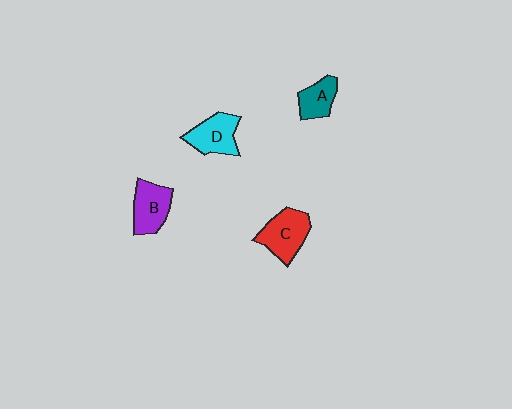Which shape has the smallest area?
Shape A (teal).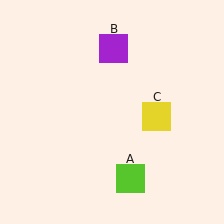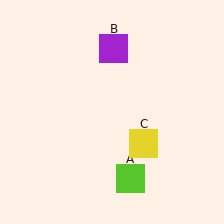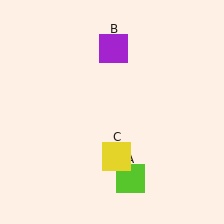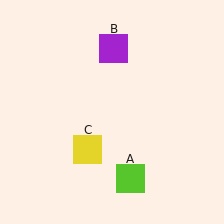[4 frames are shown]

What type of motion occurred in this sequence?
The yellow square (object C) rotated clockwise around the center of the scene.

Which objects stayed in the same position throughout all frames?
Lime square (object A) and purple square (object B) remained stationary.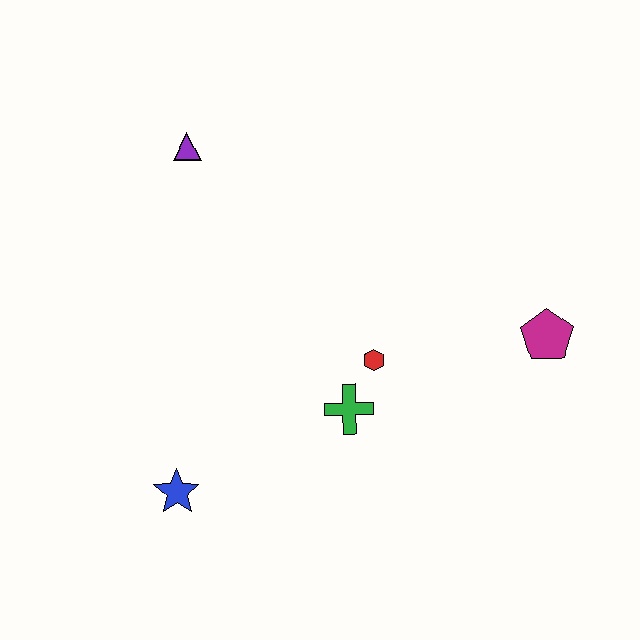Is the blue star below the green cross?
Yes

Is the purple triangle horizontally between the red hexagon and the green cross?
No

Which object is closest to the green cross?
The red hexagon is closest to the green cross.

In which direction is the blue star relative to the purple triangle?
The blue star is below the purple triangle.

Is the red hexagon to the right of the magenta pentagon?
No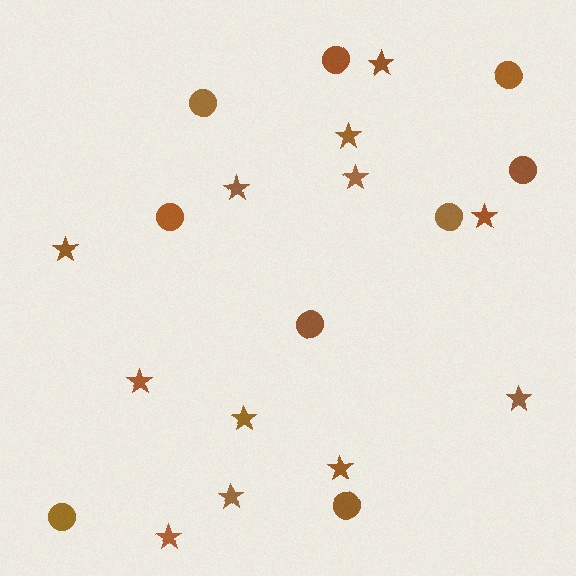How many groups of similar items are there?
There are 2 groups: one group of stars (12) and one group of circles (9).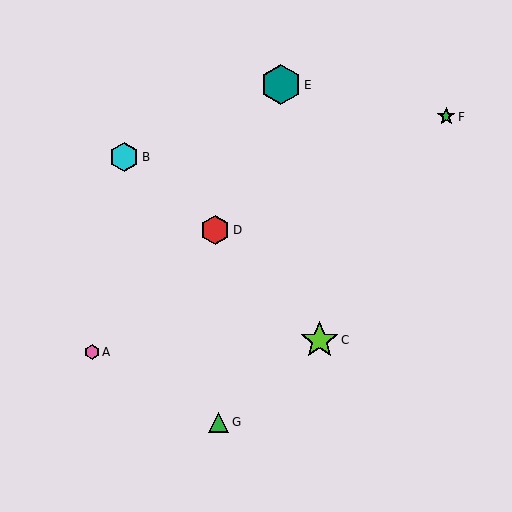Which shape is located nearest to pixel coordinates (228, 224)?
The red hexagon (labeled D) at (215, 230) is nearest to that location.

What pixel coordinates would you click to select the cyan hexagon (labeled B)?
Click at (124, 157) to select the cyan hexagon B.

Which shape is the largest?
The teal hexagon (labeled E) is the largest.